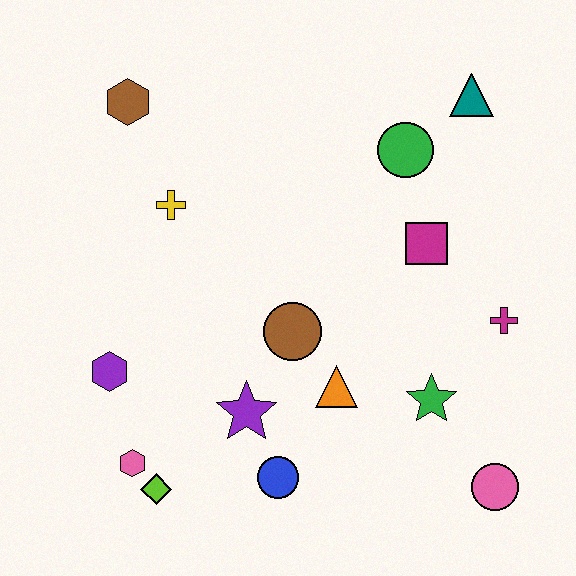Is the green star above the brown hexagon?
No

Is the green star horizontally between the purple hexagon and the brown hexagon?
No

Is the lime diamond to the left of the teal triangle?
Yes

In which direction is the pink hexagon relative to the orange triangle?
The pink hexagon is to the left of the orange triangle.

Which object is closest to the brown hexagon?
The yellow cross is closest to the brown hexagon.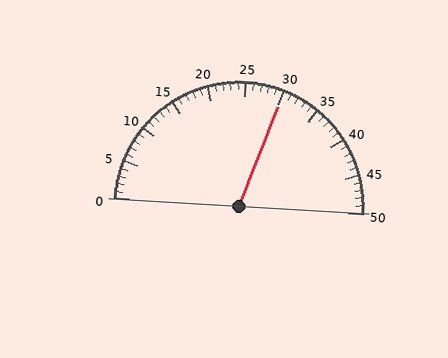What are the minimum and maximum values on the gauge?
The gauge ranges from 0 to 50.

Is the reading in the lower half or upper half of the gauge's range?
The reading is in the upper half of the range (0 to 50).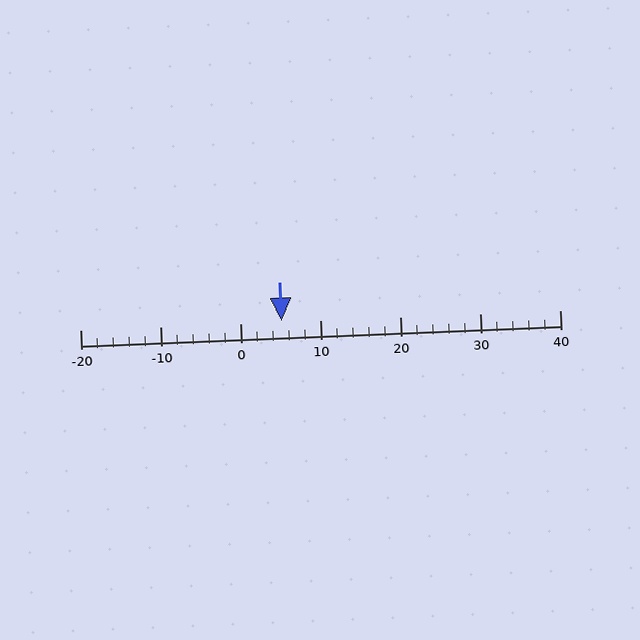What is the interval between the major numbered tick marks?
The major tick marks are spaced 10 units apart.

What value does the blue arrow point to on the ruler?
The blue arrow points to approximately 5.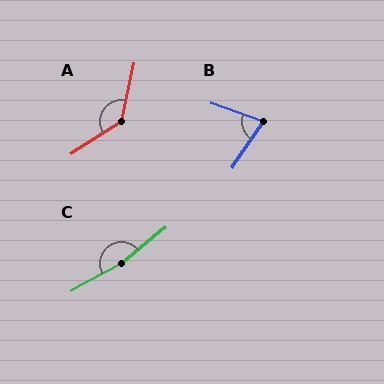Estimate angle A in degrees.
Approximately 135 degrees.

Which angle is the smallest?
B, at approximately 76 degrees.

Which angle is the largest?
C, at approximately 169 degrees.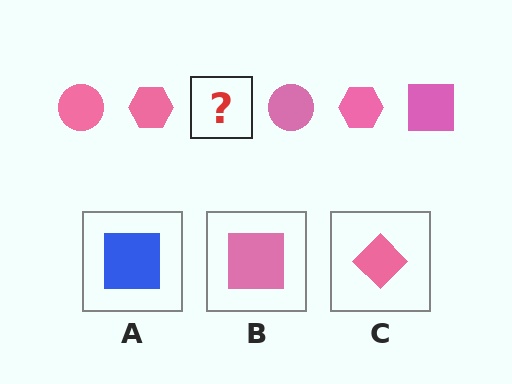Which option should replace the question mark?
Option B.